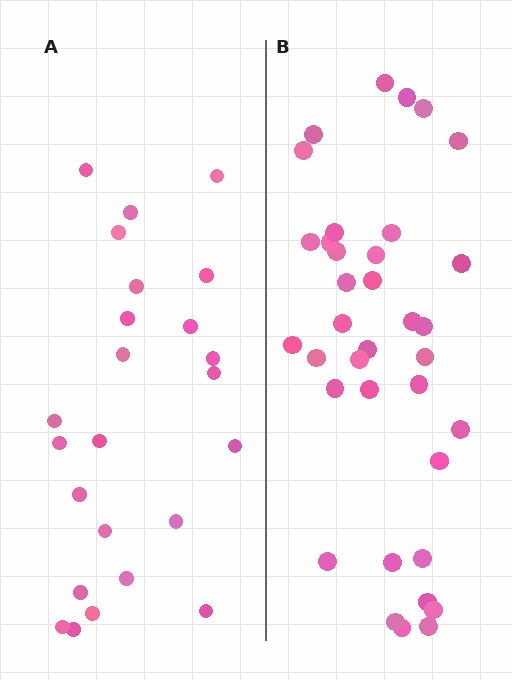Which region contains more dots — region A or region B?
Region B (the right region) has more dots.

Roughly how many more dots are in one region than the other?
Region B has roughly 12 or so more dots than region A.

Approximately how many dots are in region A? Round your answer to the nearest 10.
About 20 dots. (The exact count is 24, which rounds to 20.)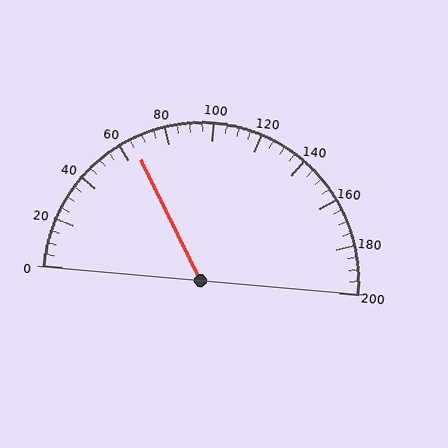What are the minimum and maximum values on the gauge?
The gauge ranges from 0 to 200.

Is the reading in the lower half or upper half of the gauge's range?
The reading is in the lower half of the range (0 to 200).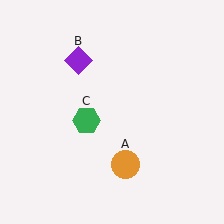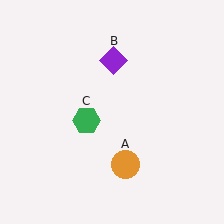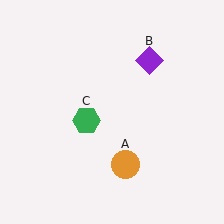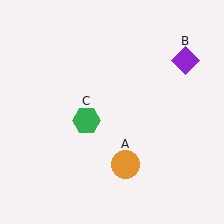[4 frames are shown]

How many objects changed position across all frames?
1 object changed position: purple diamond (object B).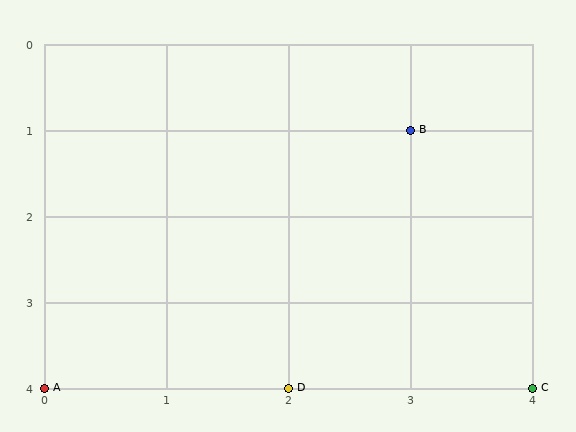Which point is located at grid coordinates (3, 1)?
Point B is at (3, 1).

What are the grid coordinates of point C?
Point C is at grid coordinates (4, 4).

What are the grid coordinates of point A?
Point A is at grid coordinates (0, 4).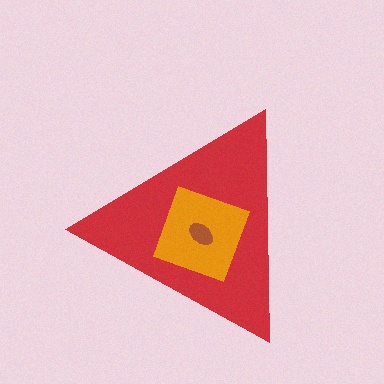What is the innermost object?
The brown ellipse.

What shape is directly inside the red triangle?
The orange diamond.